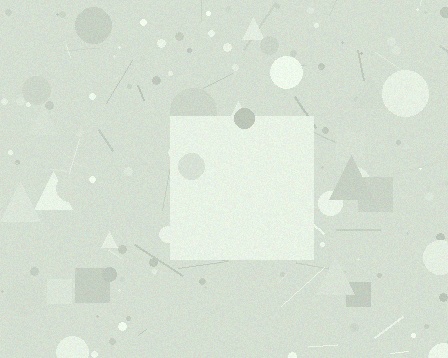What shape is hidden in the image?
A square is hidden in the image.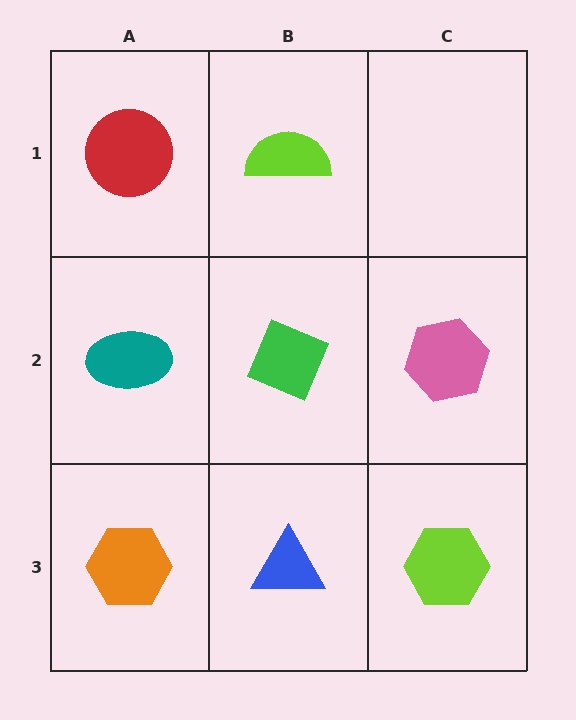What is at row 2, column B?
A green diamond.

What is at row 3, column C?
A lime hexagon.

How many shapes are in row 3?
3 shapes.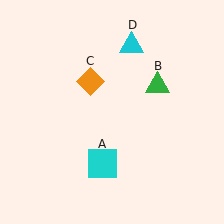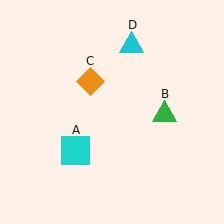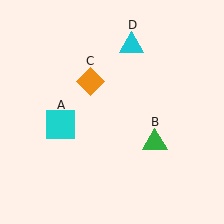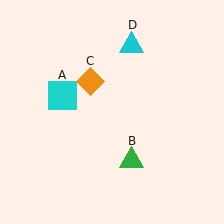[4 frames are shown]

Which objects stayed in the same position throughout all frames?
Orange diamond (object C) and cyan triangle (object D) remained stationary.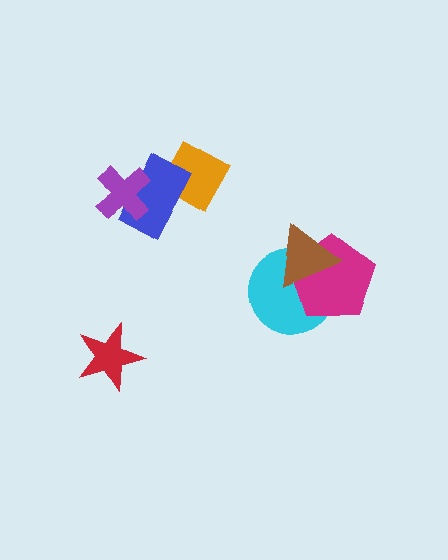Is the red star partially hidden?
No, no other shape covers it.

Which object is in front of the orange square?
The blue rectangle is in front of the orange square.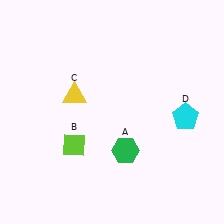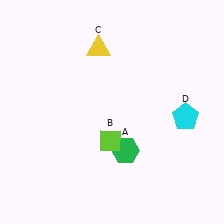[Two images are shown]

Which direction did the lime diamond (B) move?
The lime diamond (B) moved right.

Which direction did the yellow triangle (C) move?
The yellow triangle (C) moved up.